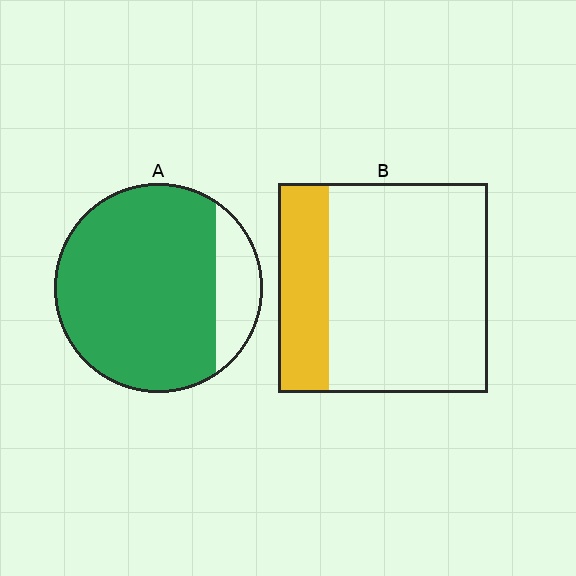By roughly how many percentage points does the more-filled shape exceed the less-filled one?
By roughly 60 percentage points (A over B).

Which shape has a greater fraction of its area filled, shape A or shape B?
Shape A.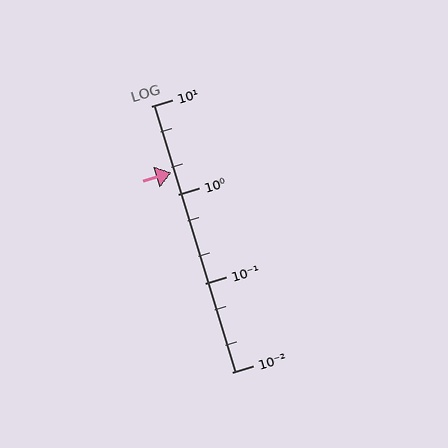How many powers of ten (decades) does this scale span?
The scale spans 3 decades, from 0.01 to 10.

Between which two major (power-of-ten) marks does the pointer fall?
The pointer is between 1 and 10.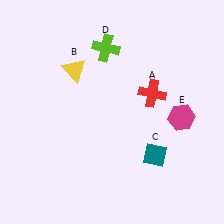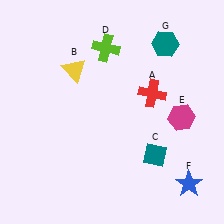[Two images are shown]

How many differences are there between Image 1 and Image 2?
There are 2 differences between the two images.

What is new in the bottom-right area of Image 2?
A blue star (F) was added in the bottom-right area of Image 2.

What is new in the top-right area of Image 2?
A teal hexagon (G) was added in the top-right area of Image 2.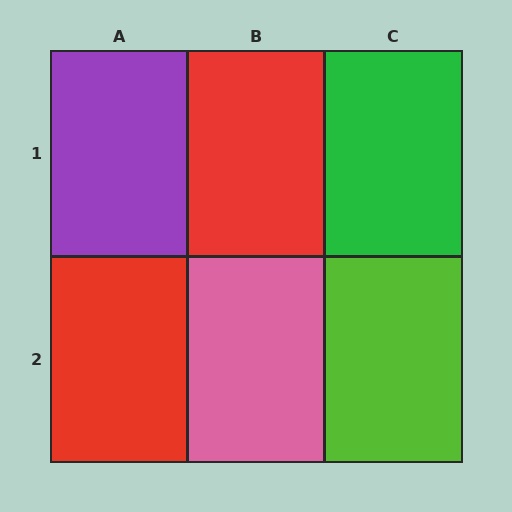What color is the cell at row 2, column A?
Red.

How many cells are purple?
1 cell is purple.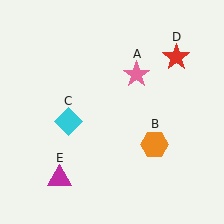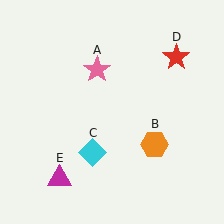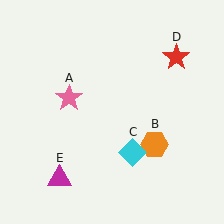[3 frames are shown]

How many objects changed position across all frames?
2 objects changed position: pink star (object A), cyan diamond (object C).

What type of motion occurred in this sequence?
The pink star (object A), cyan diamond (object C) rotated counterclockwise around the center of the scene.